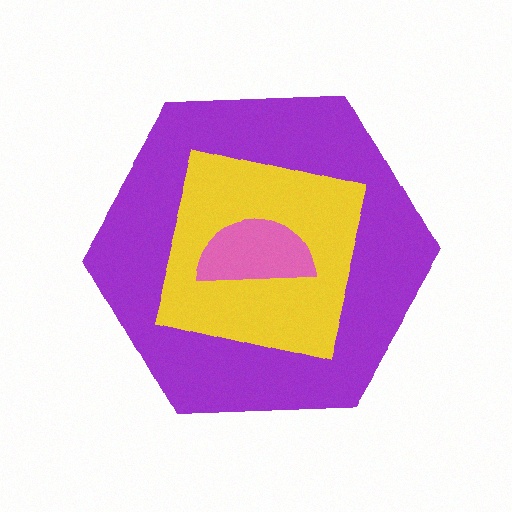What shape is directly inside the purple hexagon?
The yellow square.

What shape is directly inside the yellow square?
The pink semicircle.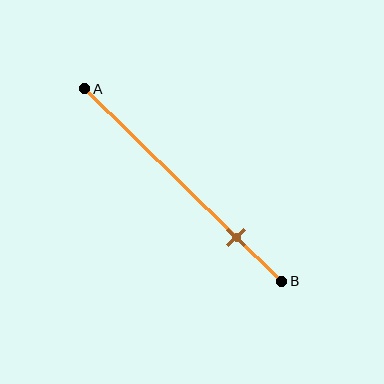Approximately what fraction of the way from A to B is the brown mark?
The brown mark is approximately 75% of the way from A to B.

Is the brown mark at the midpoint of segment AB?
No, the mark is at about 75% from A, not at the 50% midpoint.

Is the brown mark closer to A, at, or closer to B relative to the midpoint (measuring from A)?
The brown mark is closer to point B than the midpoint of segment AB.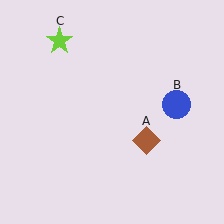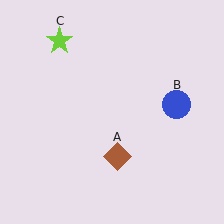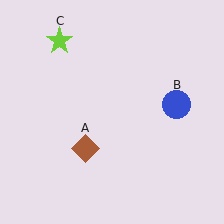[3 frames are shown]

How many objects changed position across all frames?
1 object changed position: brown diamond (object A).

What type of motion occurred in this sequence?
The brown diamond (object A) rotated clockwise around the center of the scene.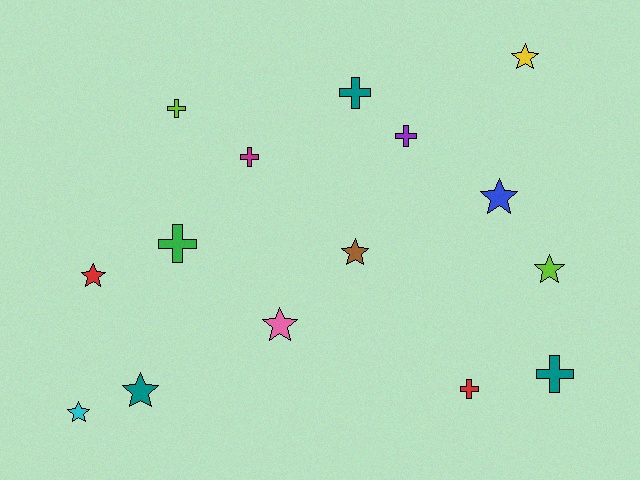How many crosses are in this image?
There are 7 crosses.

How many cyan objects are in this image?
There is 1 cyan object.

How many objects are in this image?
There are 15 objects.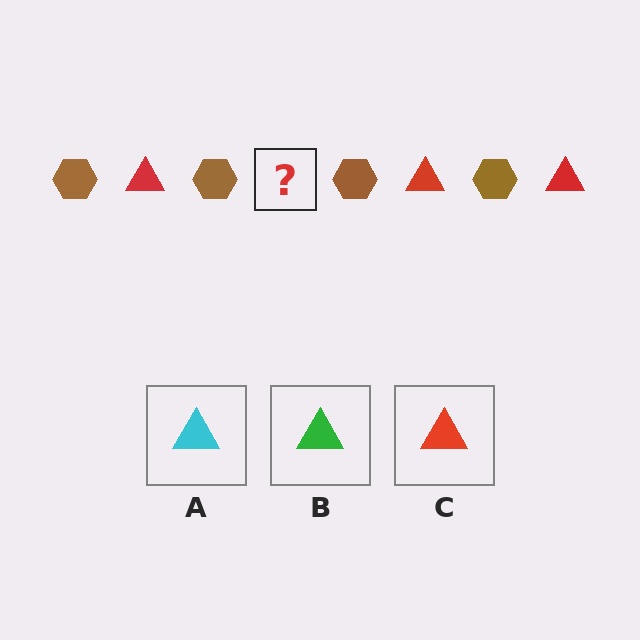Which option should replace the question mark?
Option C.